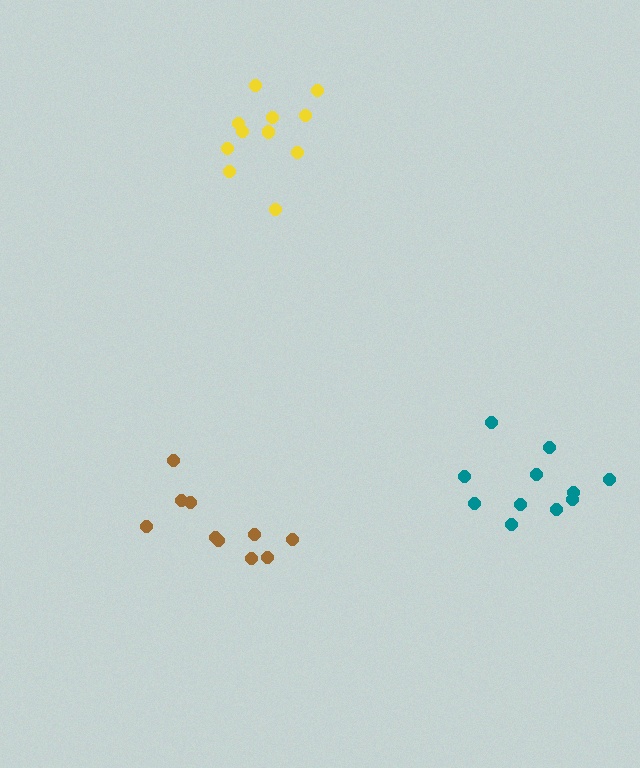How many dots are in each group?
Group 1: 10 dots, Group 2: 11 dots, Group 3: 11 dots (32 total).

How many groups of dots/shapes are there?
There are 3 groups.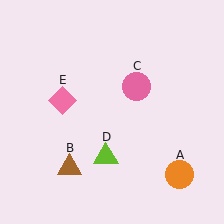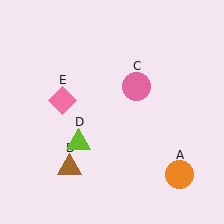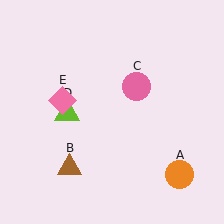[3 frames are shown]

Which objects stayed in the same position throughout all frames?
Orange circle (object A) and brown triangle (object B) and pink circle (object C) and pink diamond (object E) remained stationary.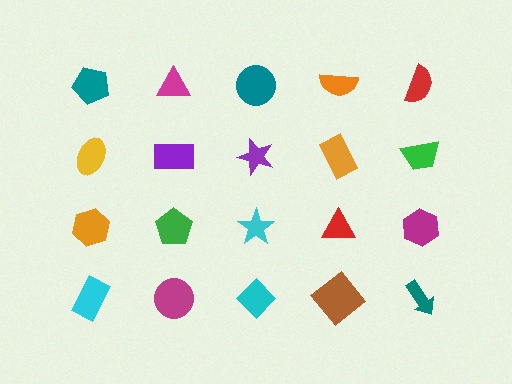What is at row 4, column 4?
A brown diamond.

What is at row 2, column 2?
A purple rectangle.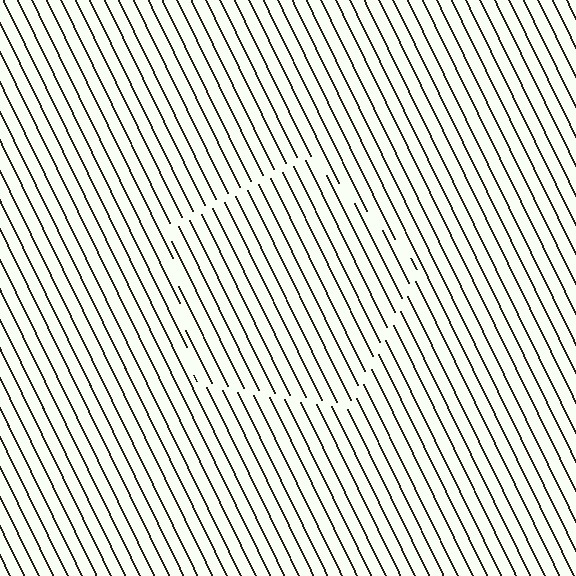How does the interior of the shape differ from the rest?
The interior of the shape contains the same grating, shifted by half a period — the contour is defined by the phase discontinuity where line-ends from the inner and outer gratings abut.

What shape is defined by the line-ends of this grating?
An illusory pentagon. The interior of the shape contains the same grating, shifted by half a period — the contour is defined by the phase discontinuity where line-ends from the inner and outer gratings abut.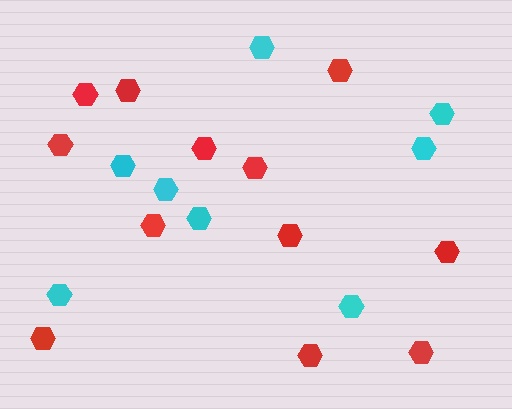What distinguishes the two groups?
There are 2 groups: one group of cyan hexagons (8) and one group of red hexagons (12).